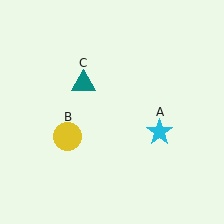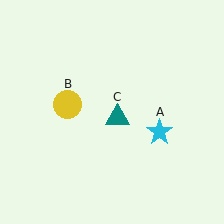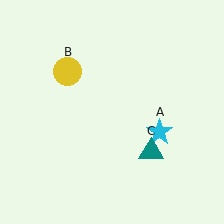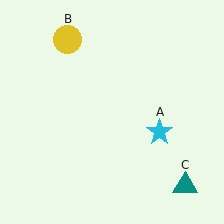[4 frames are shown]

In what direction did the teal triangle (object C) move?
The teal triangle (object C) moved down and to the right.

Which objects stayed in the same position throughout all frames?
Cyan star (object A) remained stationary.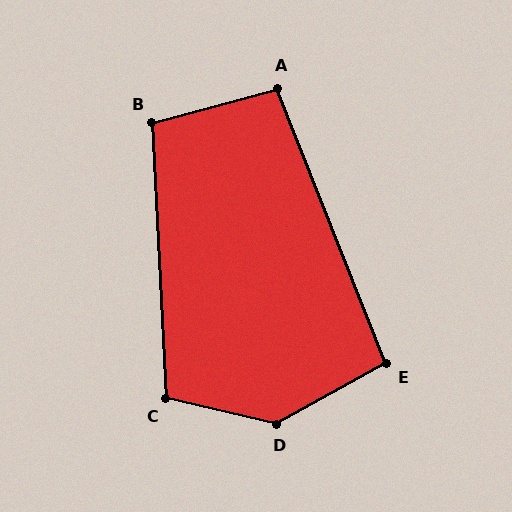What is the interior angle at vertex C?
Approximately 106 degrees (obtuse).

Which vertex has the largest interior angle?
D, at approximately 139 degrees.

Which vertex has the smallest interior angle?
A, at approximately 96 degrees.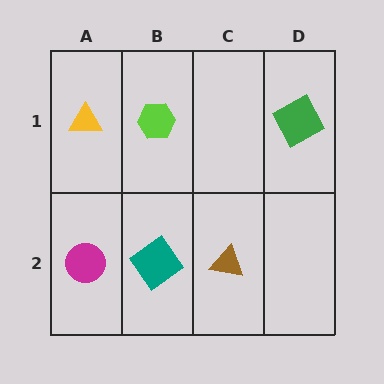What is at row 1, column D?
A green square.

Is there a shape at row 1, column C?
No, that cell is empty.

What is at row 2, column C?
A brown triangle.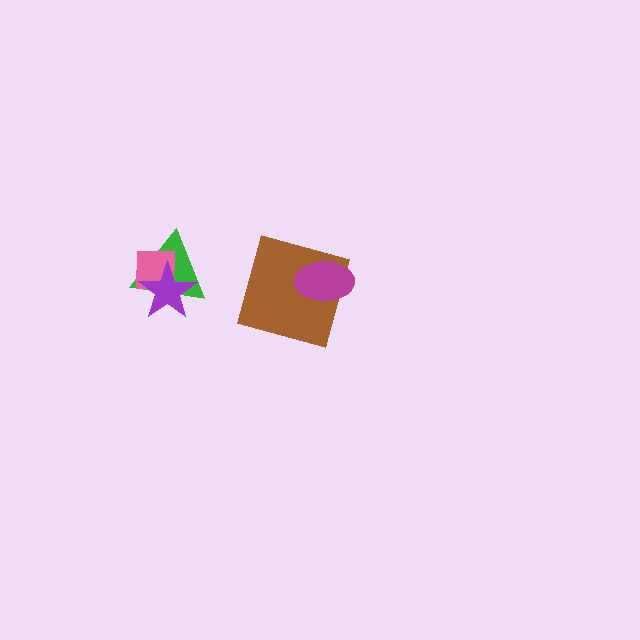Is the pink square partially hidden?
Yes, it is partially covered by another shape.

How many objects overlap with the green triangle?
2 objects overlap with the green triangle.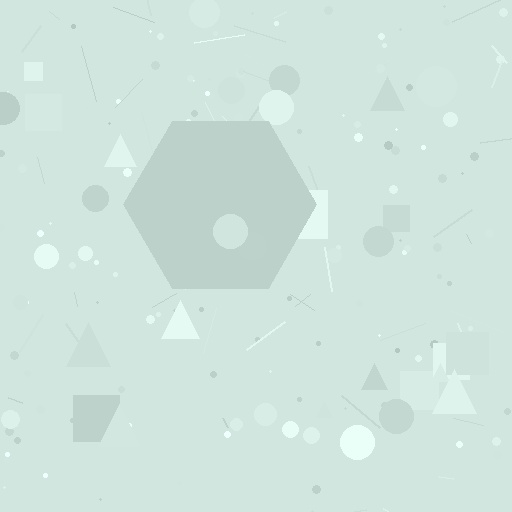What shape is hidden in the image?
A hexagon is hidden in the image.